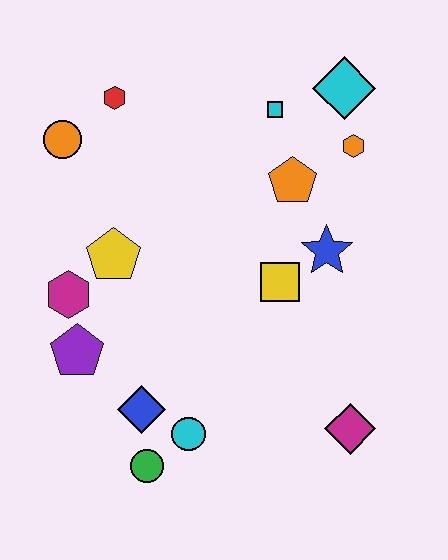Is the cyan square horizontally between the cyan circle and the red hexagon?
No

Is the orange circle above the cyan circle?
Yes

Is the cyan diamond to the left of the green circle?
No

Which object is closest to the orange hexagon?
The cyan diamond is closest to the orange hexagon.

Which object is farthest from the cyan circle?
The cyan diamond is farthest from the cyan circle.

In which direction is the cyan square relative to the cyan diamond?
The cyan square is to the left of the cyan diamond.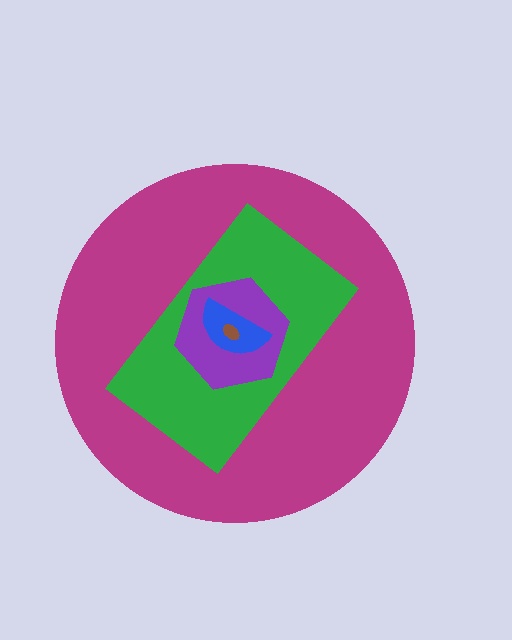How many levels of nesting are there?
5.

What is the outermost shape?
The magenta circle.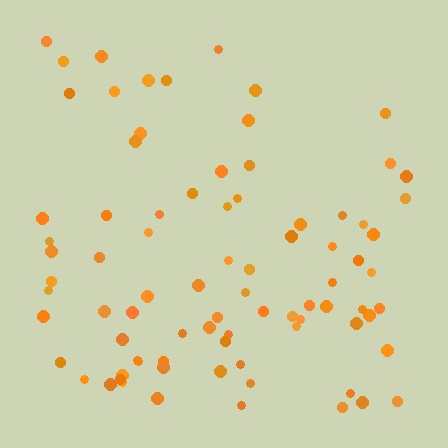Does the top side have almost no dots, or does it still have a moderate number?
Still a moderate number, just noticeably fewer than the bottom.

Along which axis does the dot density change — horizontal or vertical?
Vertical.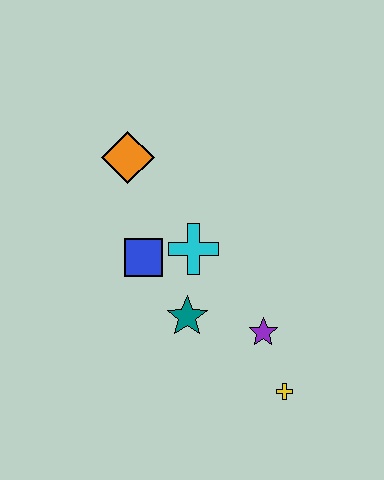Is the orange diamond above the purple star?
Yes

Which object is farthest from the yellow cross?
The orange diamond is farthest from the yellow cross.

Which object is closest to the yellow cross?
The purple star is closest to the yellow cross.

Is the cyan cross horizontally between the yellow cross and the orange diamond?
Yes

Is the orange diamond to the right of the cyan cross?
No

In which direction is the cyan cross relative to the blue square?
The cyan cross is to the right of the blue square.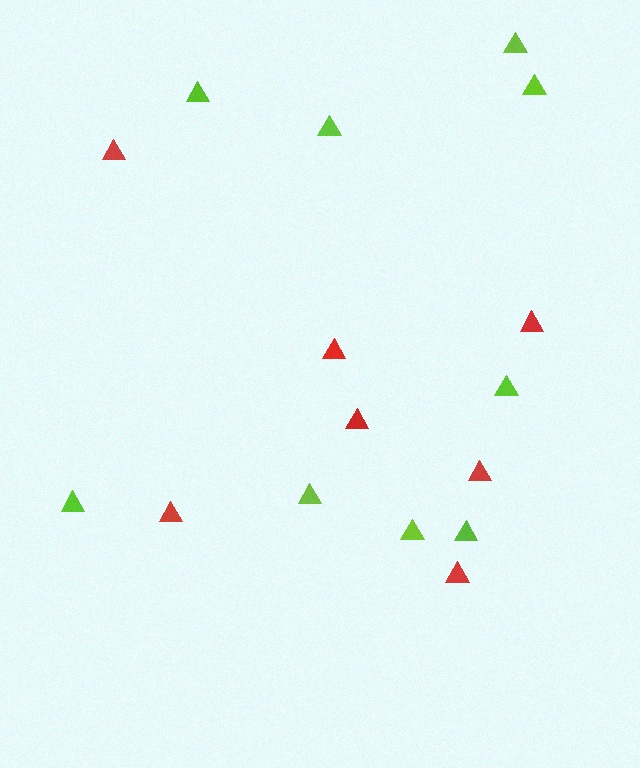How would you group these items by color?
There are 2 groups: one group of red triangles (7) and one group of lime triangles (9).